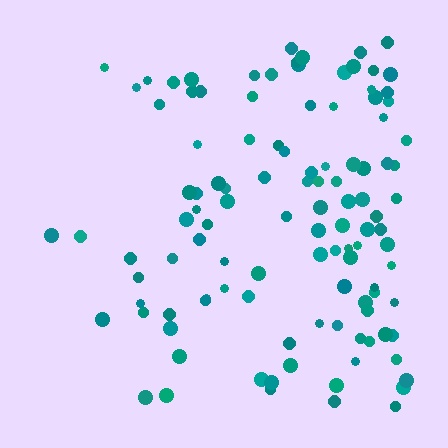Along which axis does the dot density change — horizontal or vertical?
Horizontal.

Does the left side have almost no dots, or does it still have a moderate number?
Still a moderate number, just noticeably fewer than the right.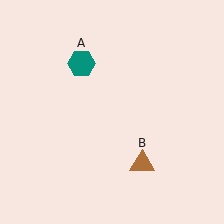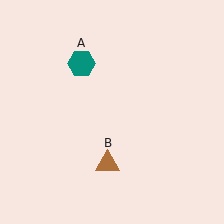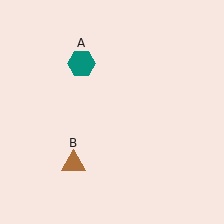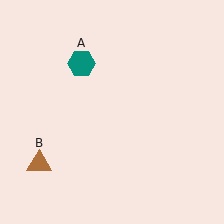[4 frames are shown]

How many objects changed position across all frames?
1 object changed position: brown triangle (object B).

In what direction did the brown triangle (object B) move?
The brown triangle (object B) moved left.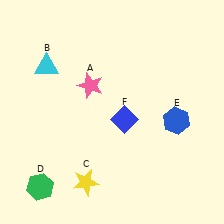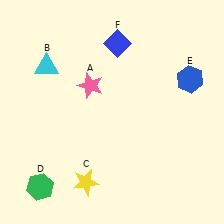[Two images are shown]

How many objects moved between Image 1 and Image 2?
2 objects moved between the two images.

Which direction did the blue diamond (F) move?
The blue diamond (F) moved up.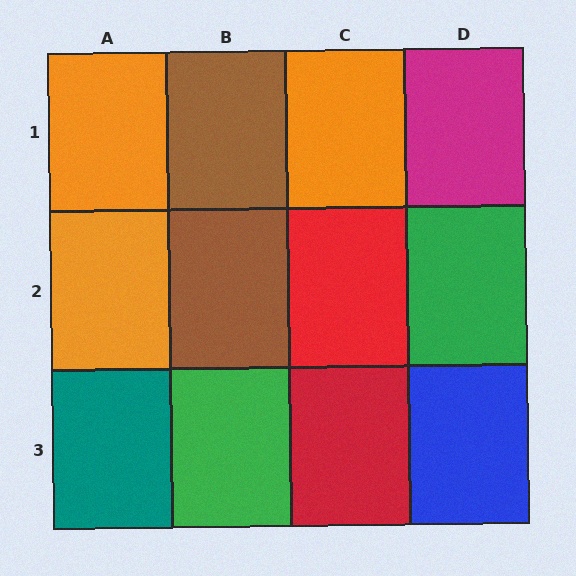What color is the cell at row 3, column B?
Green.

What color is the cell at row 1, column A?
Orange.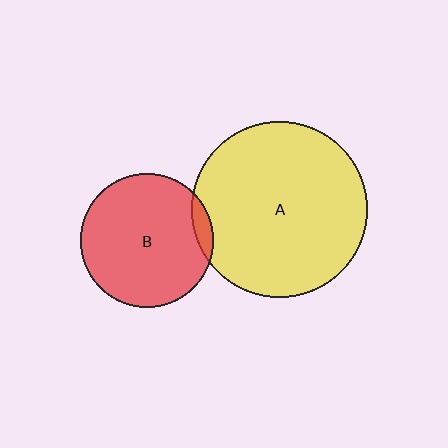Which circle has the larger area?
Circle A (yellow).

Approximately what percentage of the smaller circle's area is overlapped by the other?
Approximately 5%.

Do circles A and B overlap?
Yes.